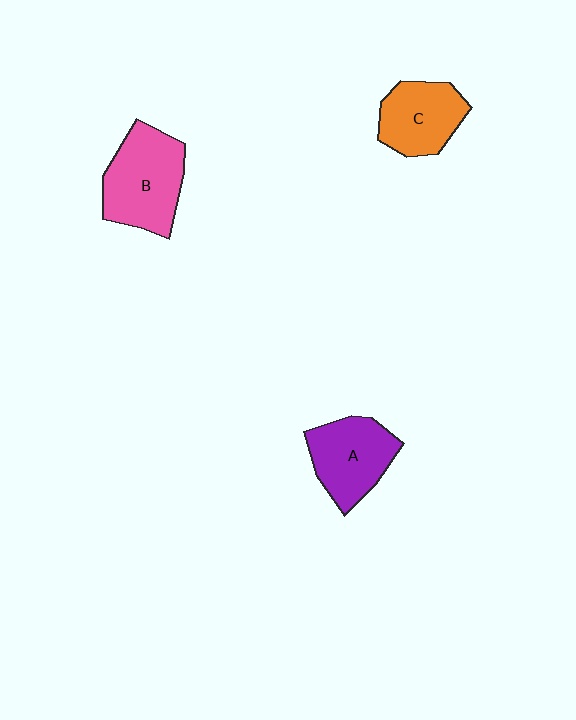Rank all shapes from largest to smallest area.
From largest to smallest: B (pink), A (purple), C (orange).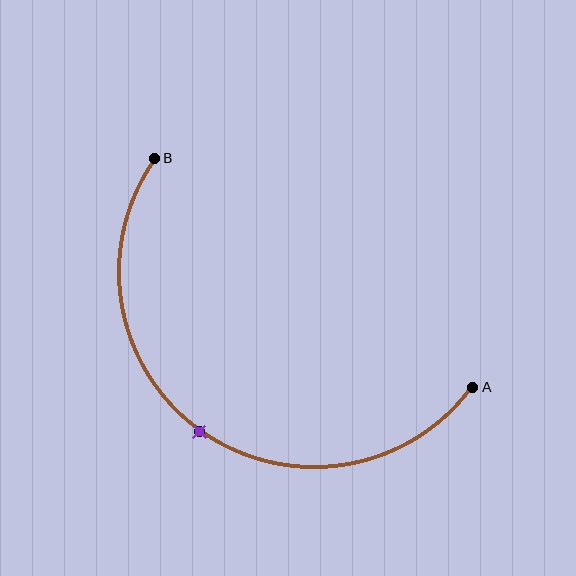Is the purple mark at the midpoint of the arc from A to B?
Yes. The purple mark lies on the arc at equal arc-length from both A and B — it is the arc midpoint.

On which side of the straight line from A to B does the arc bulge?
The arc bulges below and to the left of the straight line connecting A and B.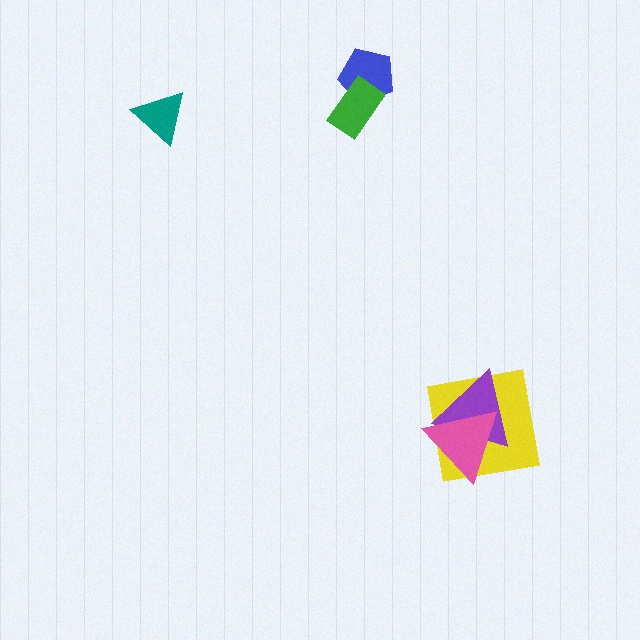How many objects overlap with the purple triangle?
2 objects overlap with the purple triangle.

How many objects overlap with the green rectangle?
1 object overlaps with the green rectangle.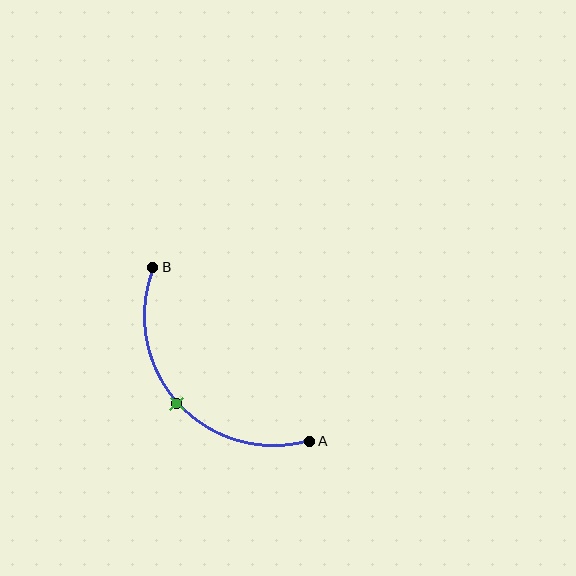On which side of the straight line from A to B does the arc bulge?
The arc bulges below and to the left of the straight line connecting A and B.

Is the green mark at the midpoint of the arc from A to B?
Yes. The green mark lies on the arc at equal arc-length from both A and B — it is the arc midpoint.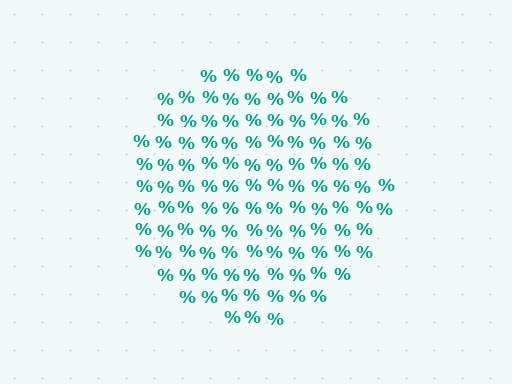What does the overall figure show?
The overall figure shows a circle.